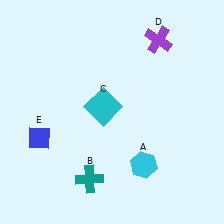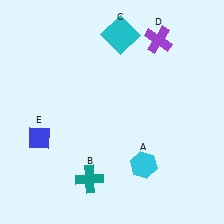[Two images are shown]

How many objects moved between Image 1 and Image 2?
1 object moved between the two images.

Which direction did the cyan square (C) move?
The cyan square (C) moved up.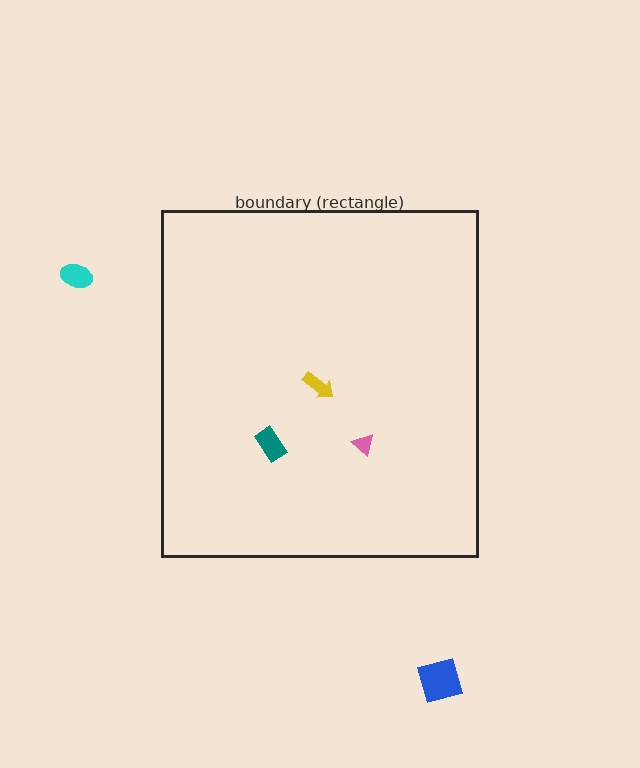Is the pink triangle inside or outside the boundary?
Inside.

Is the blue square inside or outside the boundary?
Outside.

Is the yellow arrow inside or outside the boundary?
Inside.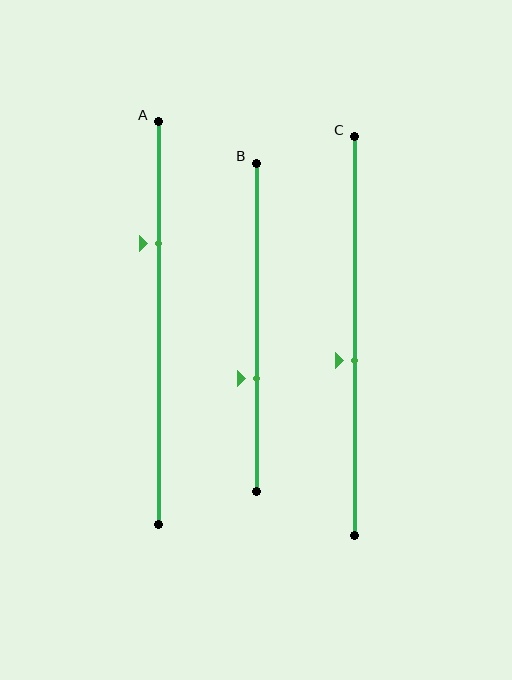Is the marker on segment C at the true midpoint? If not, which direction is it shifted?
No, the marker on segment C is shifted downward by about 6% of the segment length.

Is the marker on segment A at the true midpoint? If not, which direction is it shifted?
No, the marker on segment A is shifted upward by about 20% of the segment length.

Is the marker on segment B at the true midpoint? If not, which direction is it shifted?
No, the marker on segment B is shifted downward by about 16% of the segment length.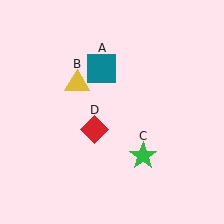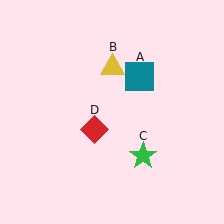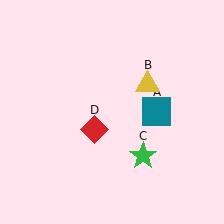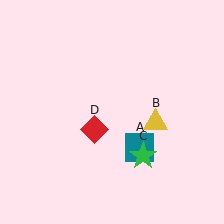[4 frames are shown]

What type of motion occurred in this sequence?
The teal square (object A), yellow triangle (object B) rotated clockwise around the center of the scene.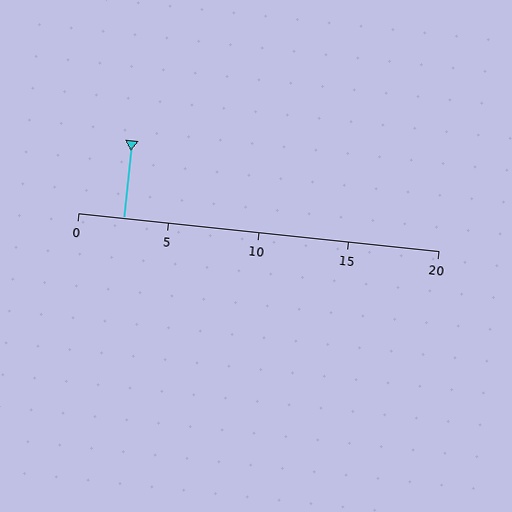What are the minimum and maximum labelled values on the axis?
The axis runs from 0 to 20.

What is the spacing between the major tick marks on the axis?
The major ticks are spaced 5 apart.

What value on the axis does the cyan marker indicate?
The marker indicates approximately 2.5.